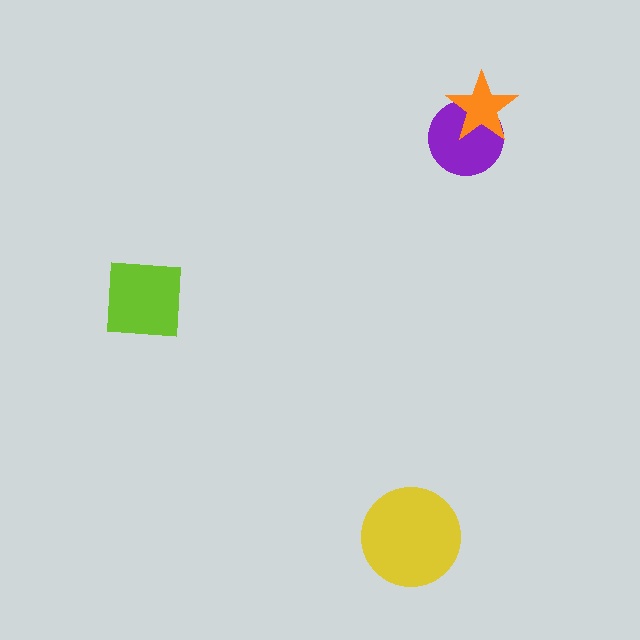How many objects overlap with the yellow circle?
0 objects overlap with the yellow circle.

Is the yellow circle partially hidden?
No, no other shape covers it.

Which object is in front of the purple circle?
The orange star is in front of the purple circle.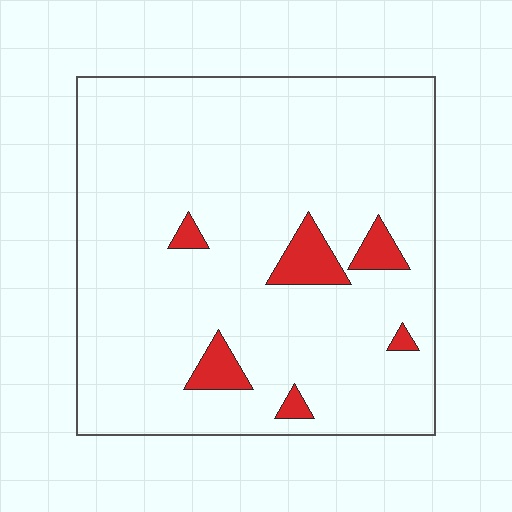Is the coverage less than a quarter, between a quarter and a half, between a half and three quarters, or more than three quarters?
Less than a quarter.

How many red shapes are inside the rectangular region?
6.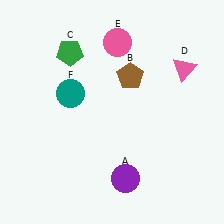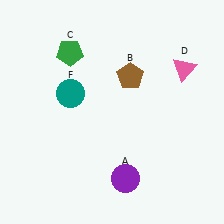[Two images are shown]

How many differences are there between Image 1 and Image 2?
There is 1 difference between the two images.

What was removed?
The pink circle (E) was removed in Image 2.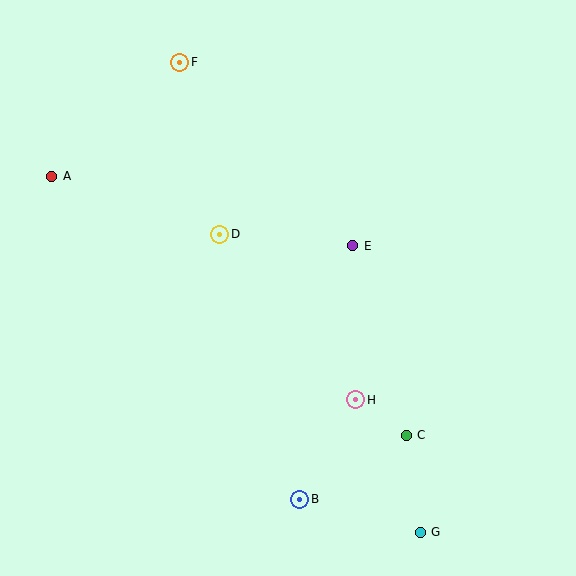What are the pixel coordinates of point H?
Point H is at (356, 400).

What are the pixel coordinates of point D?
Point D is at (220, 234).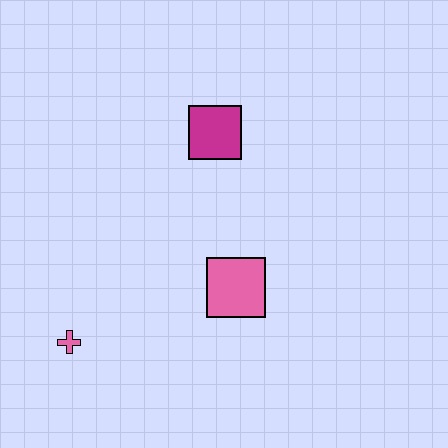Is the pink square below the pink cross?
No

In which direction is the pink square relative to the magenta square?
The pink square is below the magenta square.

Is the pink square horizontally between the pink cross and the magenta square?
No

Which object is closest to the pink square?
The magenta square is closest to the pink square.